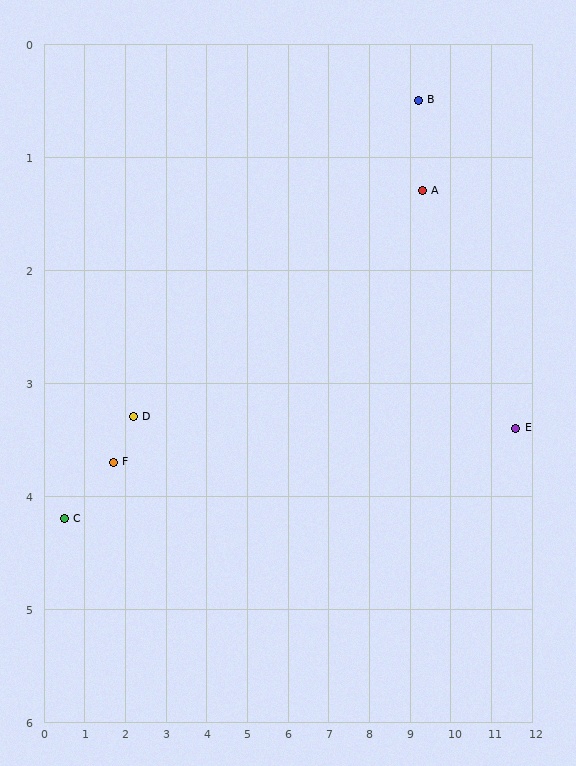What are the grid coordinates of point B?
Point B is at approximately (9.2, 0.5).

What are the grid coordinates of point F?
Point F is at approximately (1.7, 3.7).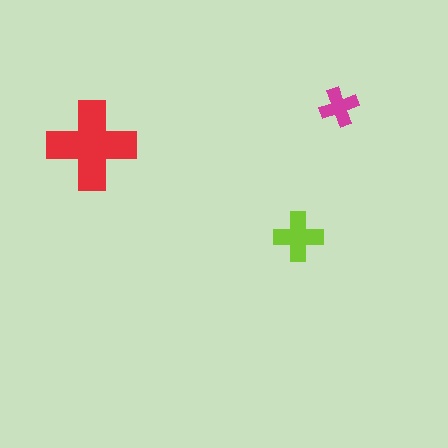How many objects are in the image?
There are 3 objects in the image.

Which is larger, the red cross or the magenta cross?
The red one.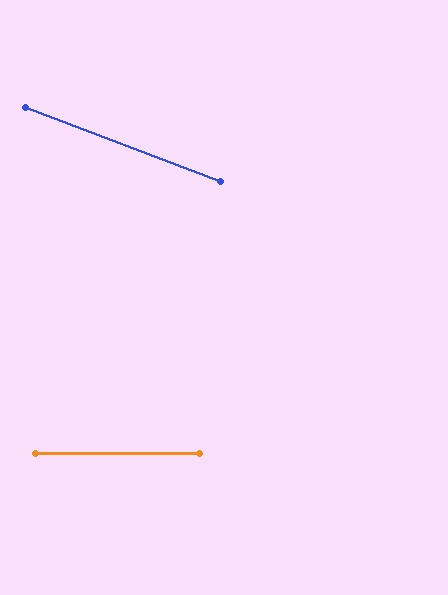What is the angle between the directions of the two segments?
Approximately 21 degrees.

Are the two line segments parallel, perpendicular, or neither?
Neither parallel nor perpendicular — they differ by about 21°.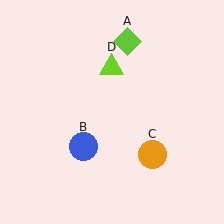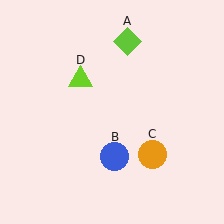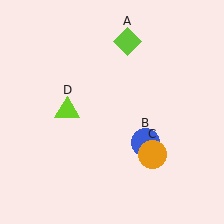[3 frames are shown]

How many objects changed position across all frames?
2 objects changed position: blue circle (object B), lime triangle (object D).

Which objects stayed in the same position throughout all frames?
Lime diamond (object A) and orange circle (object C) remained stationary.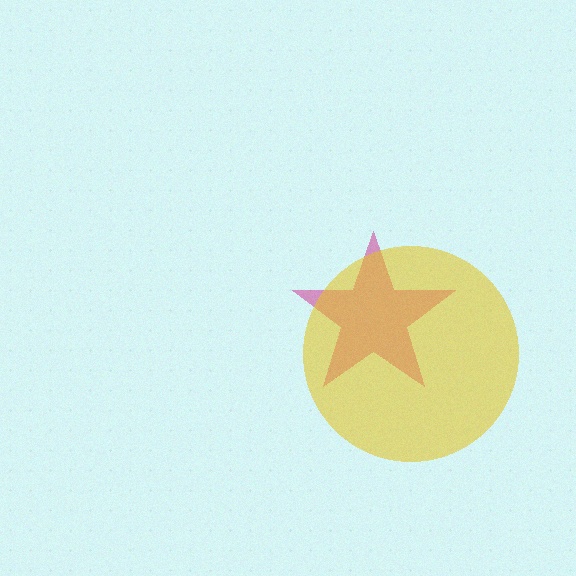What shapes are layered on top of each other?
The layered shapes are: a magenta star, a yellow circle.